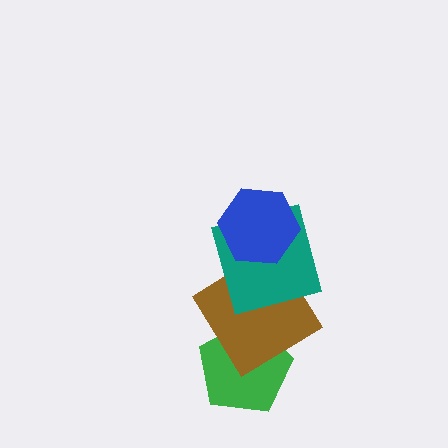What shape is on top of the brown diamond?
The teal square is on top of the brown diamond.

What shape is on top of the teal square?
The blue hexagon is on top of the teal square.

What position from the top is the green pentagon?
The green pentagon is 4th from the top.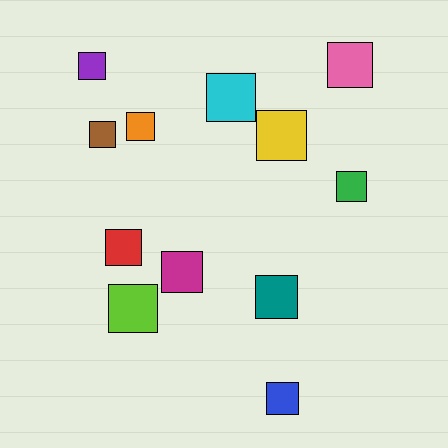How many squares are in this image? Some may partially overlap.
There are 12 squares.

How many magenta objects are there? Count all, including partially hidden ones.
There is 1 magenta object.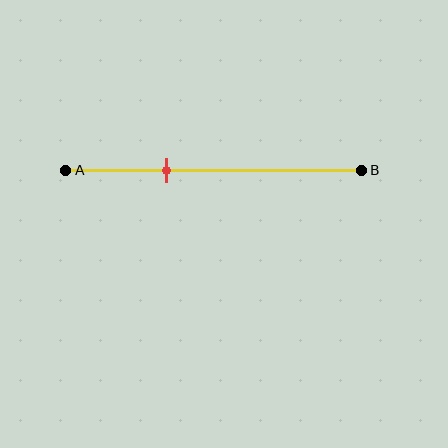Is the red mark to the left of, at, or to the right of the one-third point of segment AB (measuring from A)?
The red mark is approximately at the one-third point of segment AB.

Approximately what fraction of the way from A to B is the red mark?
The red mark is approximately 35% of the way from A to B.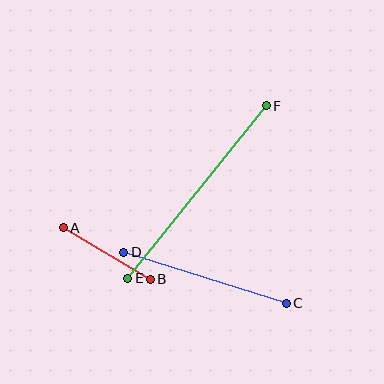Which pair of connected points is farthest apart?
Points E and F are farthest apart.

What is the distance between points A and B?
The distance is approximately 101 pixels.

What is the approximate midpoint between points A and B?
The midpoint is at approximately (107, 254) pixels.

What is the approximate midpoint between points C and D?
The midpoint is at approximately (205, 278) pixels.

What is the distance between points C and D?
The distance is approximately 170 pixels.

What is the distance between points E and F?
The distance is approximately 221 pixels.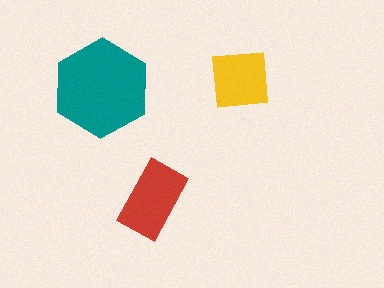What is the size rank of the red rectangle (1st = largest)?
2nd.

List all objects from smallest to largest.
The yellow square, the red rectangle, the teal hexagon.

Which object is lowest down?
The red rectangle is bottommost.